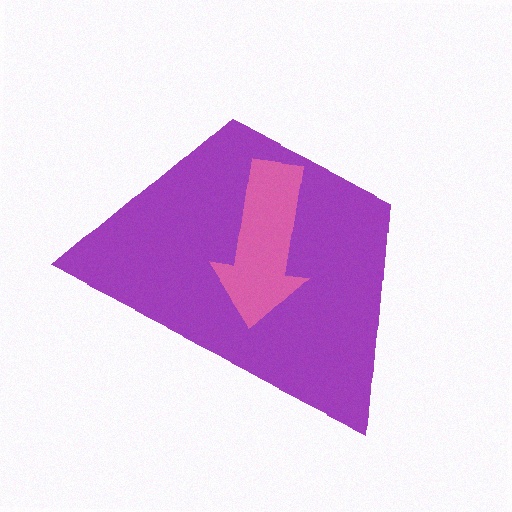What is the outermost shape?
The purple trapezoid.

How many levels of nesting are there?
2.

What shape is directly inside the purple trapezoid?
The pink arrow.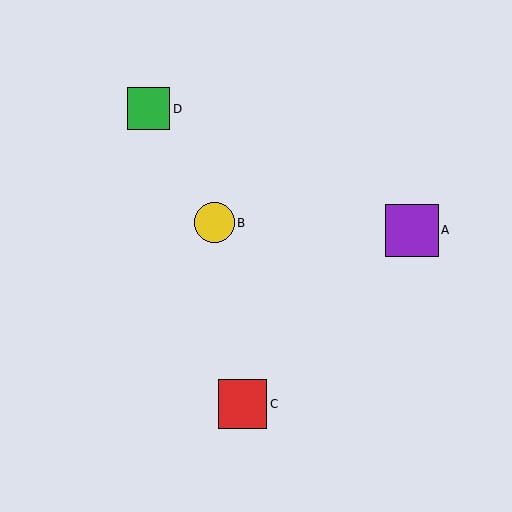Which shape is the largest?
The purple square (labeled A) is the largest.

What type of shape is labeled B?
Shape B is a yellow circle.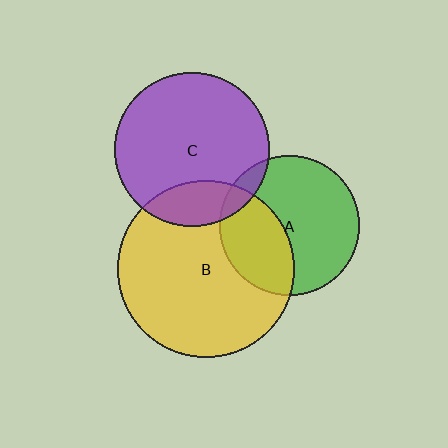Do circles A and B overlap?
Yes.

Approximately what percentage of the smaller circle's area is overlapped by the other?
Approximately 35%.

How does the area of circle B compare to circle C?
Approximately 1.3 times.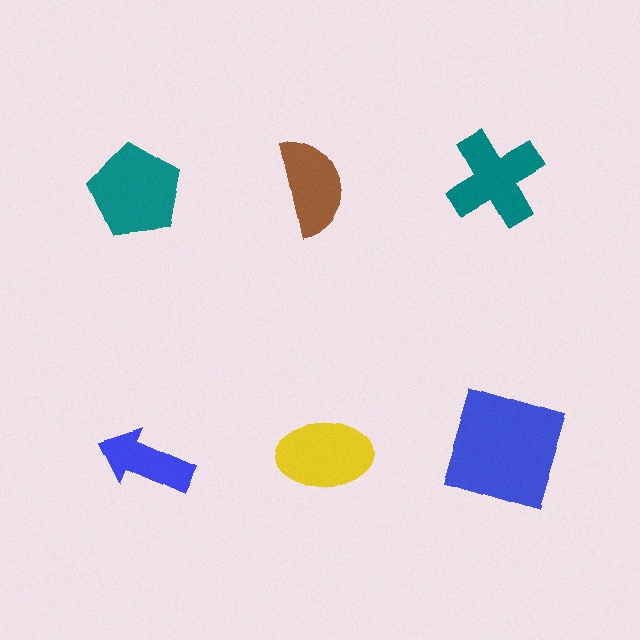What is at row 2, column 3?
A blue square.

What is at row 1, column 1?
A teal pentagon.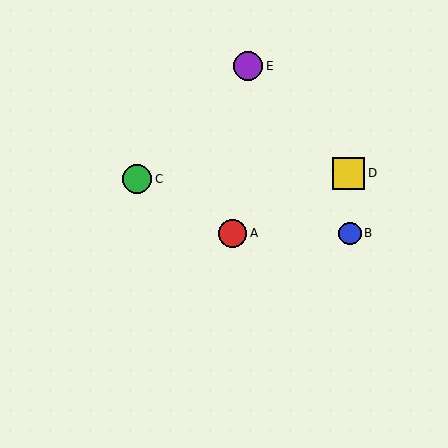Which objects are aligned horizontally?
Objects A, B are aligned horizontally.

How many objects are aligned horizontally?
2 objects (A, B) are aligned horizontally.